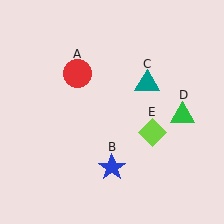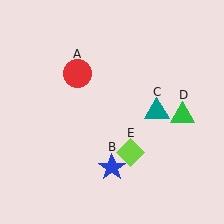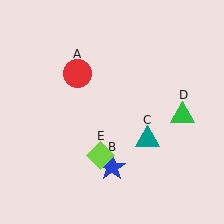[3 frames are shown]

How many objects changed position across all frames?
2 objects changed position: teal triangle (object C), lime diamond (object E).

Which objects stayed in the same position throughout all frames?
Red circle (object A) and blue star (object B) and green triangle (object D) remained stationary.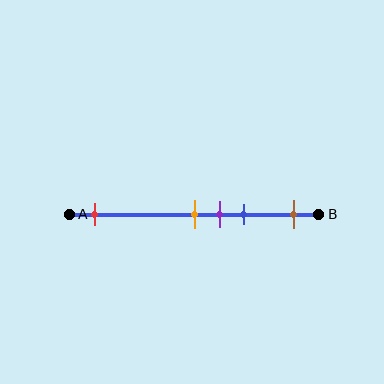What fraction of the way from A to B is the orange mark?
The orange mark is approximately 50% (0.5) of the way from A to B.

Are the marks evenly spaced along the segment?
No, the marks are not evenly spaced.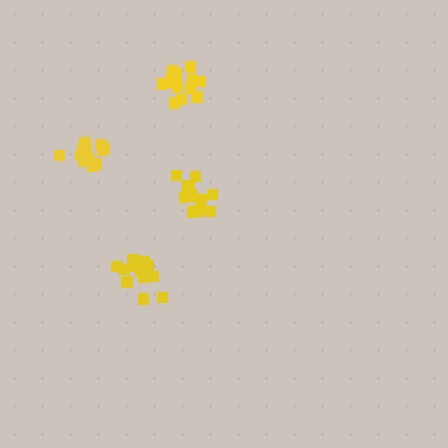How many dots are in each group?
Group 1: 14 dots, Group 2: 14 dots, Group 3: 13 dots, Group 4: 15 dots (56 total).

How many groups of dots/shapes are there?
There are 4 groups.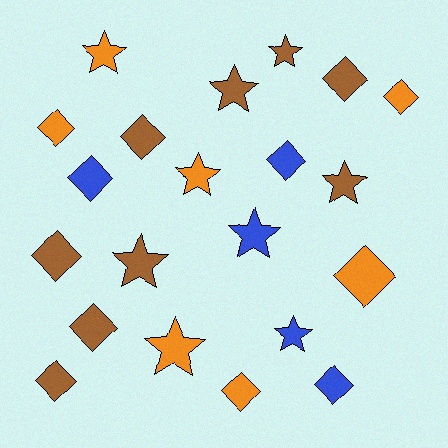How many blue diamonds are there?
There are 3 blue diamonds.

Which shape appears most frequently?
Diamond, with 12 objects.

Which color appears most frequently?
Brown, with 9 objects.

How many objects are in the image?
There are 21 objects.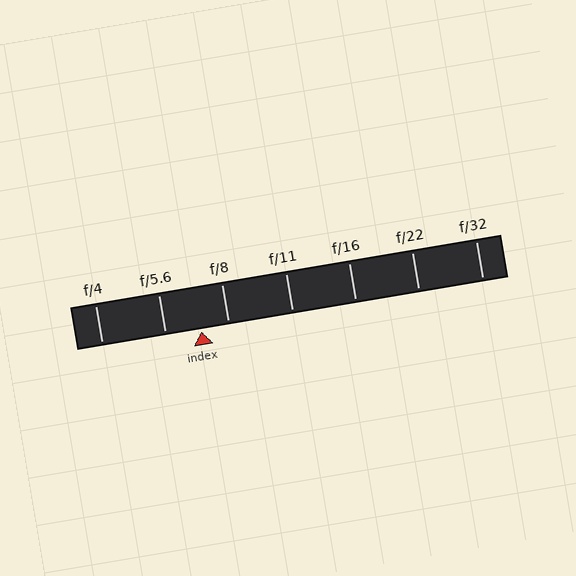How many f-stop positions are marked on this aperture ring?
There are 7 f-stop positions marked.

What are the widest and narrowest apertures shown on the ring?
The widest aperture shown is f/4 and the narrowest is f/32.